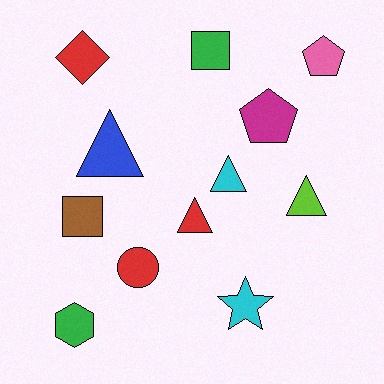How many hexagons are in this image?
There is 1 hexagon.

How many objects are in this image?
There are 12 objects.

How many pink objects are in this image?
There is 1 pink object.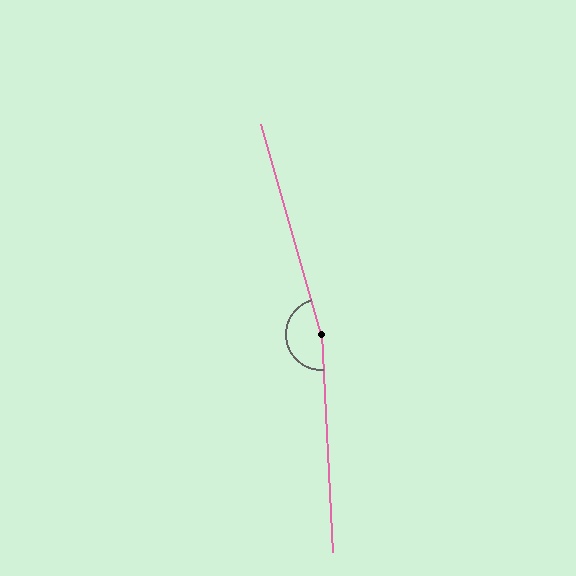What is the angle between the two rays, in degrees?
Approximately 167 degrees.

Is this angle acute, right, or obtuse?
It is obtuse.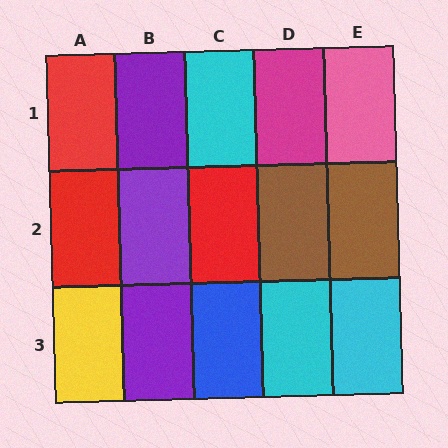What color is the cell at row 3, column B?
Purple.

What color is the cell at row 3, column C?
Blue.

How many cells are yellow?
1 cell is yellow.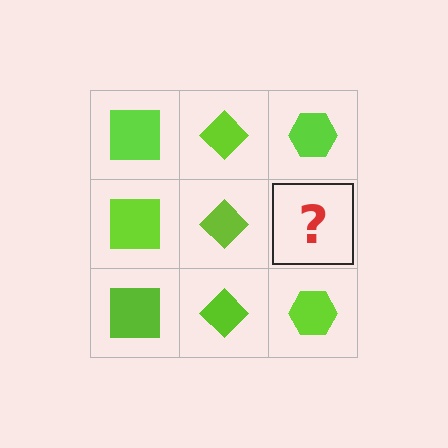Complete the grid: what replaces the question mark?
The question mark should be replaced with a lime hexagon.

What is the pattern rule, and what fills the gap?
The rule is that each column has a consistent shape. The gap should be filled with a lime hexagon.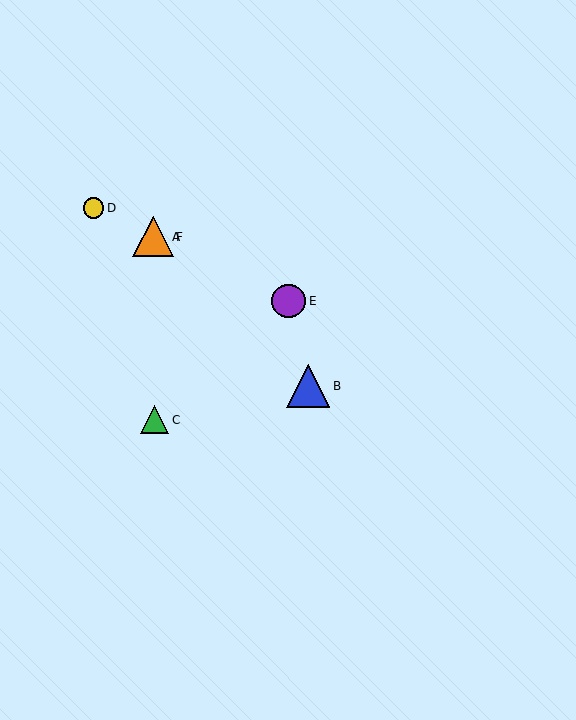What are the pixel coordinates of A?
Object A is at (154, 237).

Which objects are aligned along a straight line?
Objects A, D, E, F are aligned along a straight line.